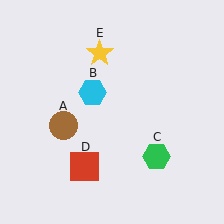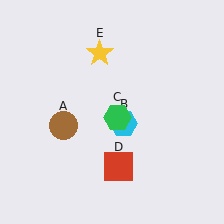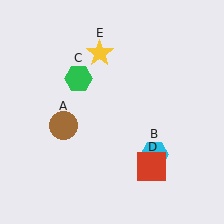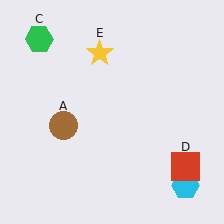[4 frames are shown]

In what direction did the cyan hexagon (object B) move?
The cyan hexagon (object B) moved down and to the right.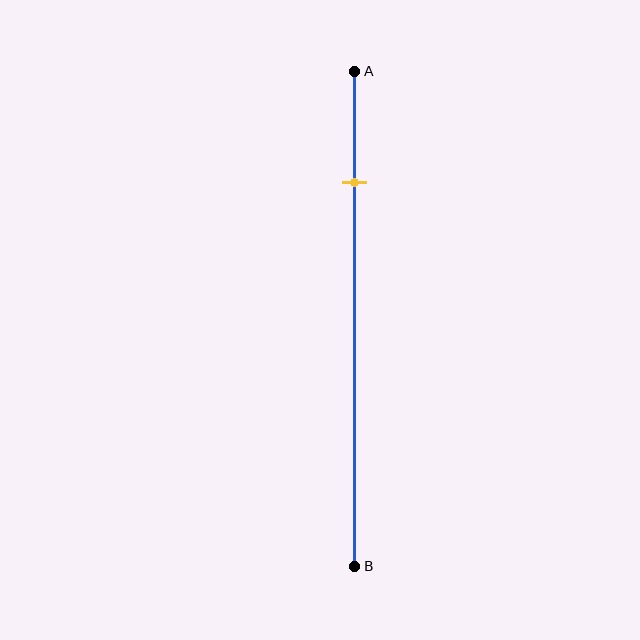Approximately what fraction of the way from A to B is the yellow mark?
The yellow mark is approximately 20% of the way from A to B.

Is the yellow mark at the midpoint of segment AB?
No, the mark is at about 20% from A, not at the 50% midpoint.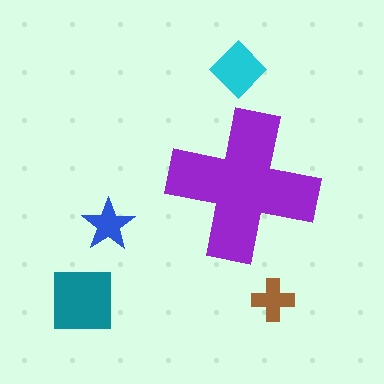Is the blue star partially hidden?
No, the blue star is fully visible.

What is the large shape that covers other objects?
A purple cross.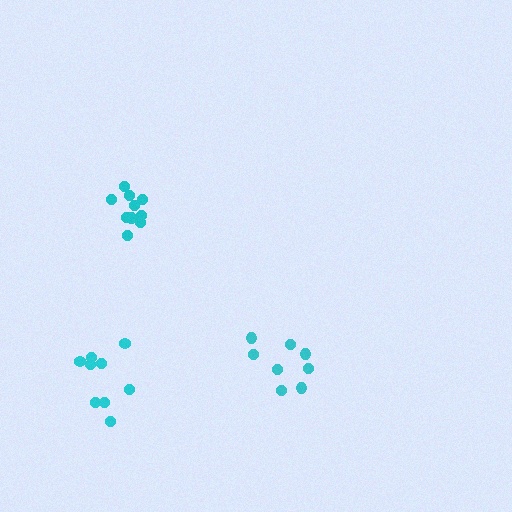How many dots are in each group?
Group 1: 10 dots, Group 2: 8 dots, Group 3: 9 dots (27 total).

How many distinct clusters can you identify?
There are 3 distinct clusters.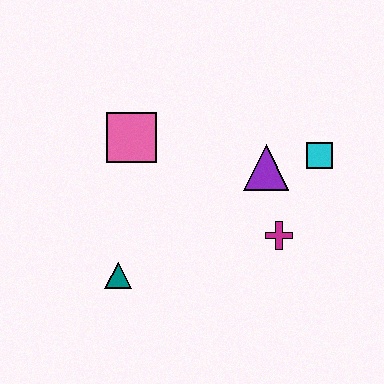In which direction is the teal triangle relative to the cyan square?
The teal triangle is to the left of the cyan square.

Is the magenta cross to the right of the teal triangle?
Yes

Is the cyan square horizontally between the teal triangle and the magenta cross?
No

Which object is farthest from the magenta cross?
The pink square is farthest from the magenta cross.